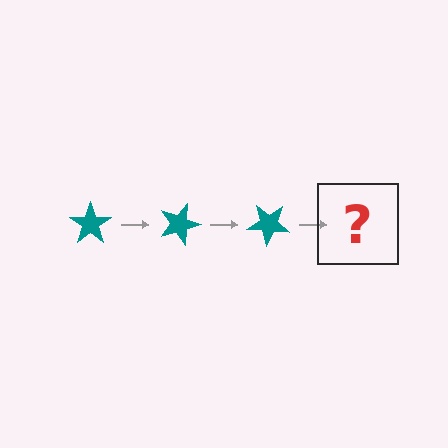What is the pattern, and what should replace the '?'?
The pattern is that the star rotates 20 degrees each step. The '?' should be a teal star rotated 60 degrees.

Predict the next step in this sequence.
The next step is a teal star rotated 60 degrees.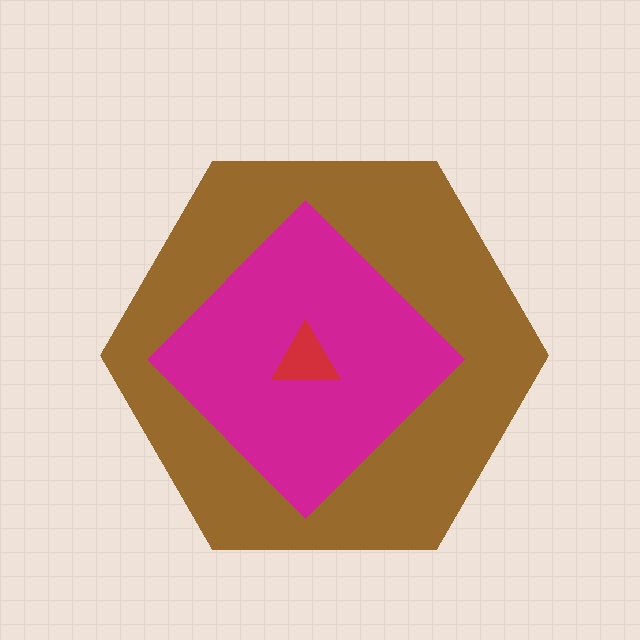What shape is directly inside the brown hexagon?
The magenta diamond.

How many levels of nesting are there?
3.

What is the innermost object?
The red triangle.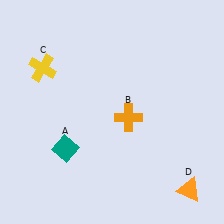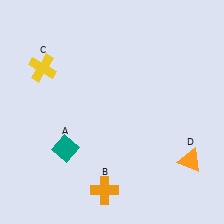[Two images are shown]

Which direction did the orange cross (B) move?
The orange cross (B) moved down.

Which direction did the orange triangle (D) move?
The orange triangle (D) moved up.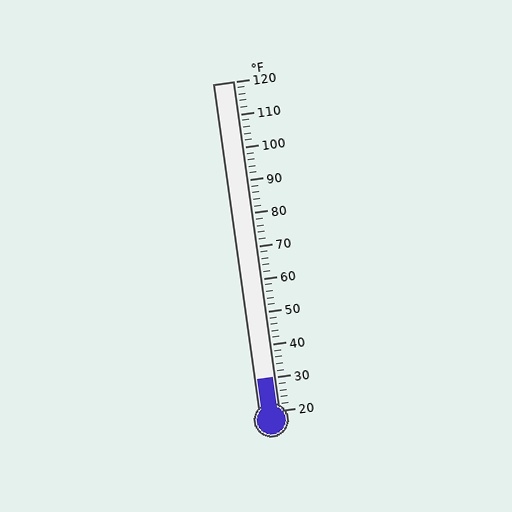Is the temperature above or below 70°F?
The temperature is below 70°F.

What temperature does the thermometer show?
The thermometer shows approximately 30°F.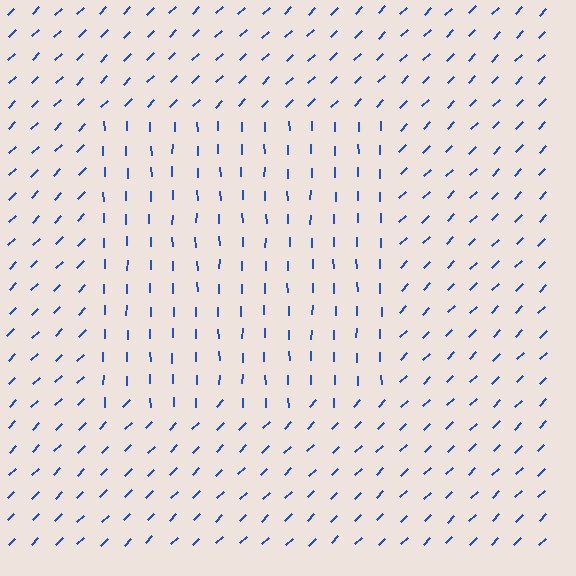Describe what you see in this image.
The image is filled with small blue line segments. A rectangle region in the image has lines oriented differently from the surrounding lines, creating a visible texture boundary.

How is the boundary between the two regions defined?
The boundary is defined purely by a change in line orientation (approximately 45 degrees difference). All lines are the same color and thickness.